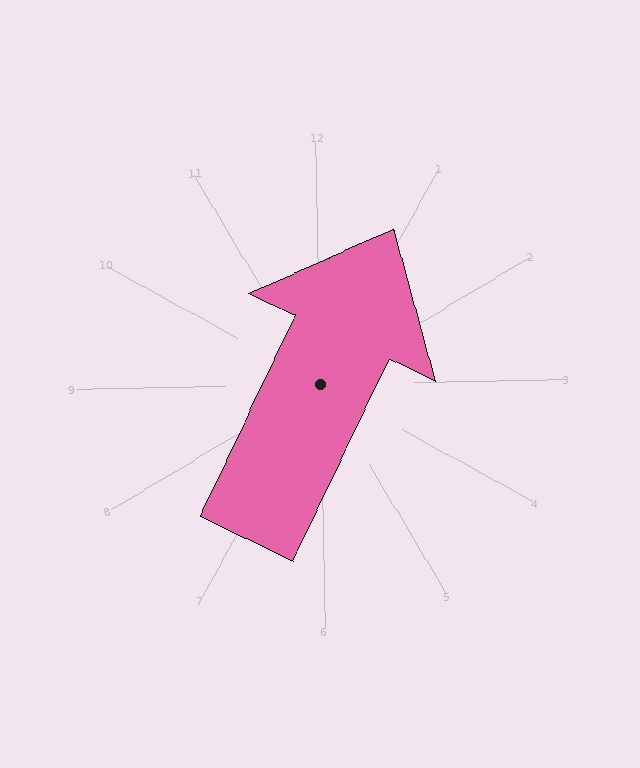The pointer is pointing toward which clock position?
Roughly 1 o'clock.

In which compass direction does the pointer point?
Northeast.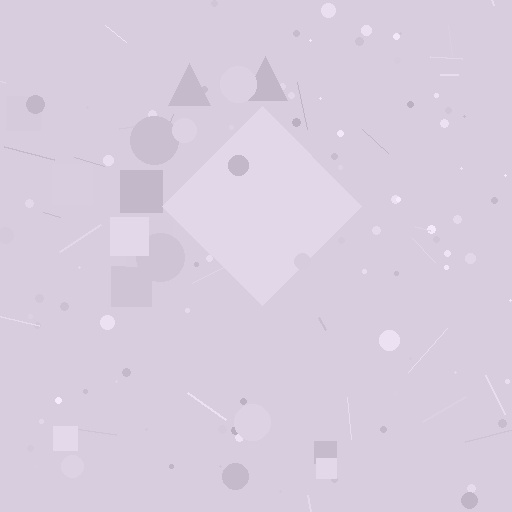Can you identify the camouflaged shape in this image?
The camouflaged shape is a diamond.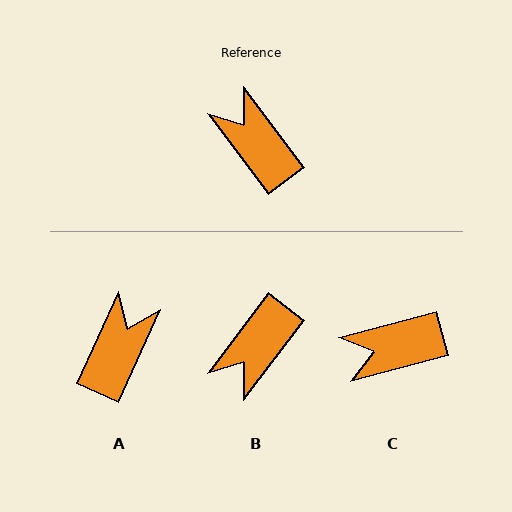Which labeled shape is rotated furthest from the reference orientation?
B, about 106 degrees away.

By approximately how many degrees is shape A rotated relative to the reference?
Approximately 61 degrees clockwise.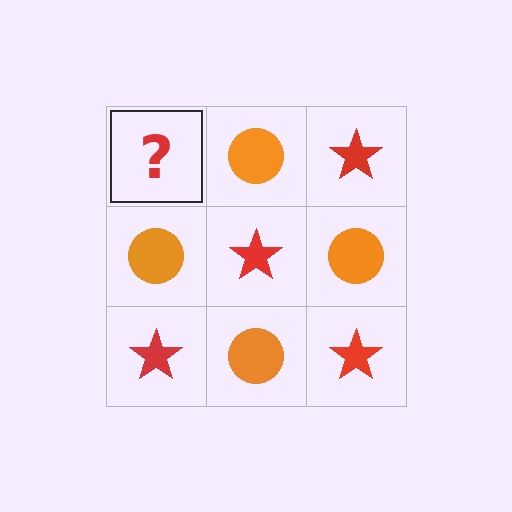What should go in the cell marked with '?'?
The missing cell should contain a red star.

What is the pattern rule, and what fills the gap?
The rule is that it alternates red star and orange circle in a checkerboard pattern. The gap should be filled with a red star.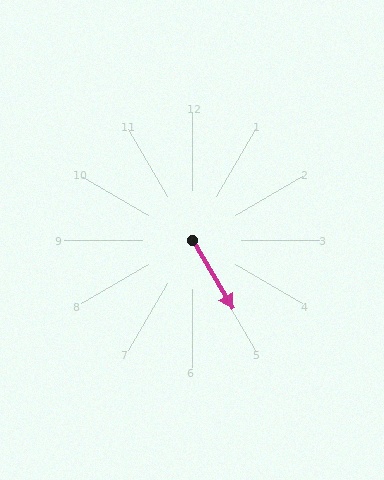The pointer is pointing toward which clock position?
Roughly 5 o'clock.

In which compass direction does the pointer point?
Southeast.